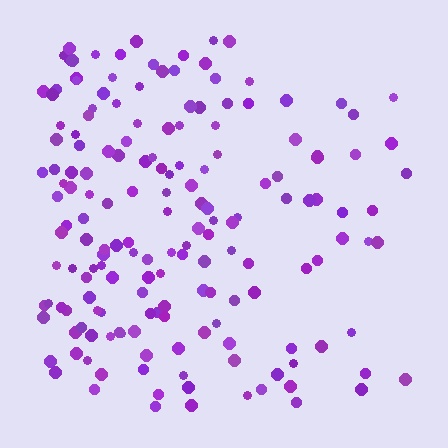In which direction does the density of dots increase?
From right to left, with the left side densest.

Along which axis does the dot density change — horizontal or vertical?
Horizontal.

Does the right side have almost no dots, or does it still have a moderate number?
Still a moderate number, just noticeably fewer than the left.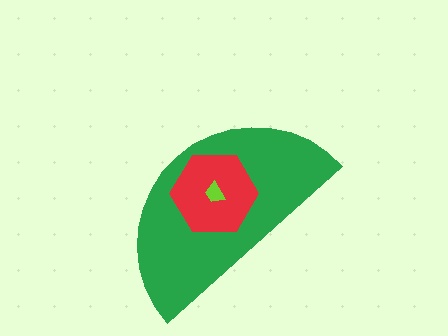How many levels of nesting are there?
3.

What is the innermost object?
The lime trapezoid.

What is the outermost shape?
The green semicircle.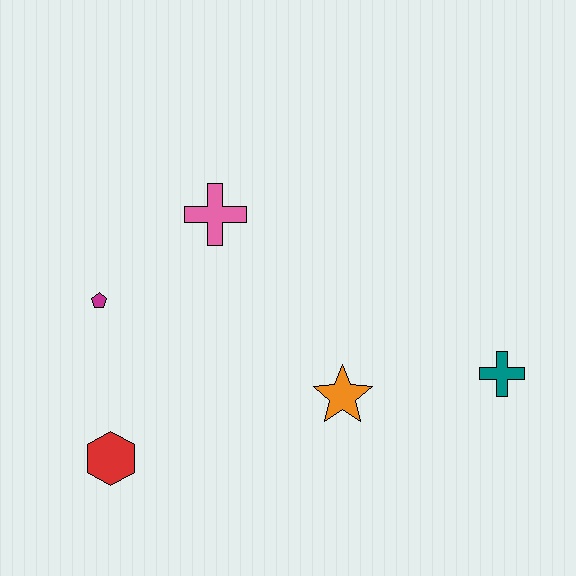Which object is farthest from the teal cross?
The magenta pentagon is farthest from the teal cross.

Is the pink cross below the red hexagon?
No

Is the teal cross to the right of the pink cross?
Yes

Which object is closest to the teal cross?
The orange star is closest to the teal cross.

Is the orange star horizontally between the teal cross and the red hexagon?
Yes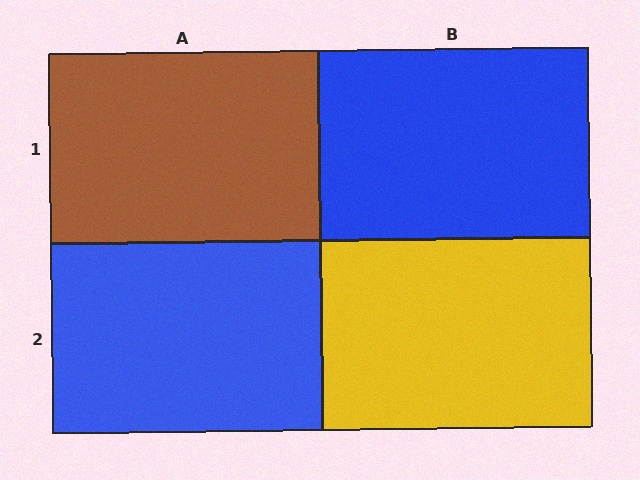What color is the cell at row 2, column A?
Blue.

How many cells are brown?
1 cell is brown.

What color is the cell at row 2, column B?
Yellow.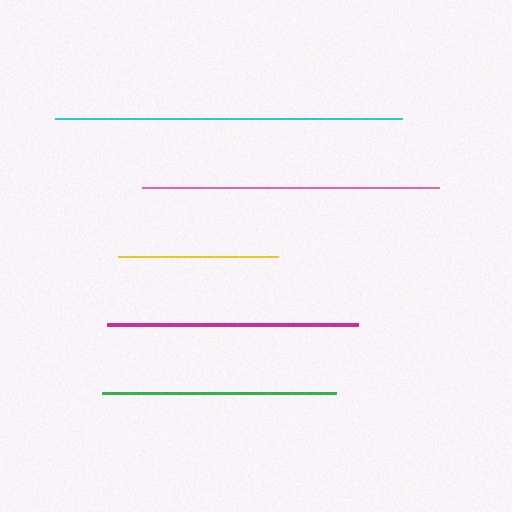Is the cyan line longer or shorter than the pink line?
The cyan line is longer than the pink line.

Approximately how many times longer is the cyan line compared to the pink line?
The cyan line is approximately 1.2 times the length of the pink line.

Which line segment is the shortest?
The yellow line is the shortest at approximately 160 pixels.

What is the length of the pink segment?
The pink segment is approximately 297 pixels long.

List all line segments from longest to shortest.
From longest to shortest: cyan, pink, magenta, green, yellow.